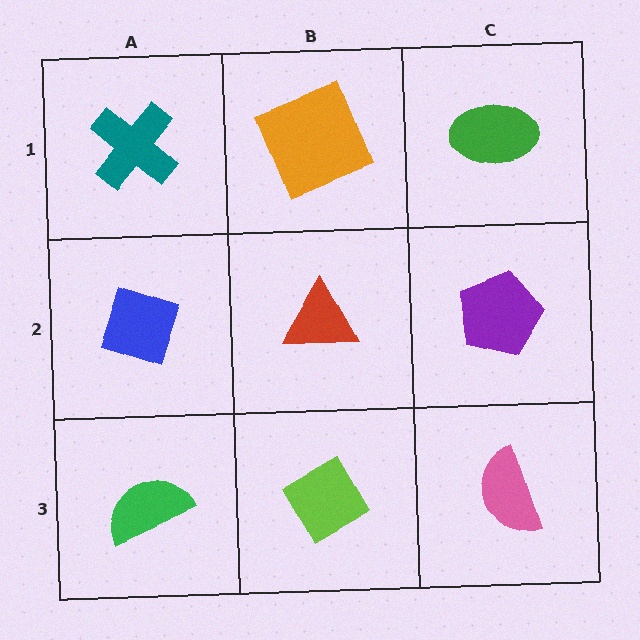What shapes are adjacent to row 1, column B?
A red triangle (row 2, column B), a teal cross (row 1, column A), a green ellipse (row 1, column C).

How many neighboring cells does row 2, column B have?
4.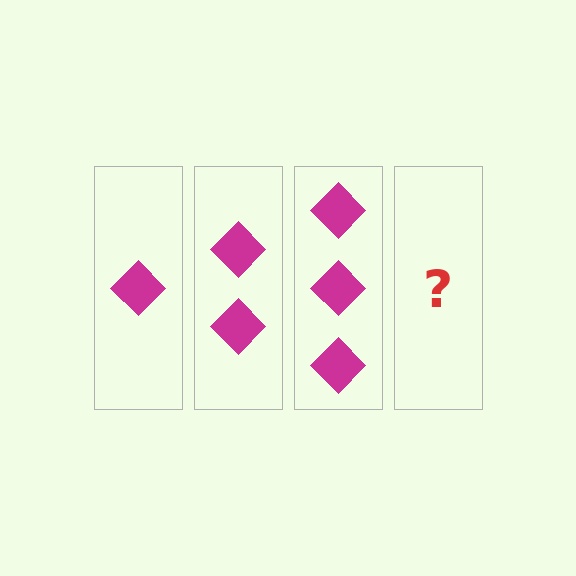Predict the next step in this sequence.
The next step is 4 diamonds.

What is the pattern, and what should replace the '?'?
The pattern is that each step adds one more diamond. The '?' should be 4 diamonds.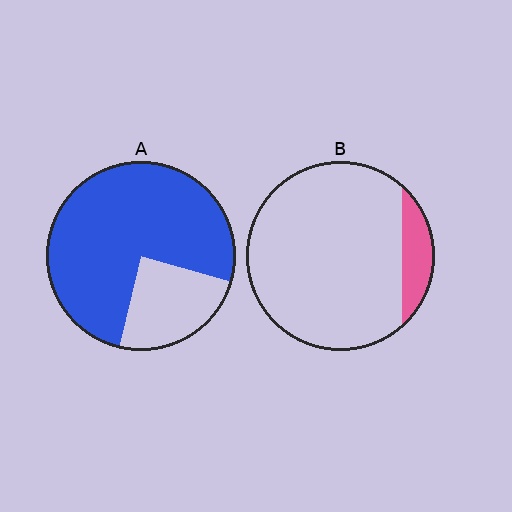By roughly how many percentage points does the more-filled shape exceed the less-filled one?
By roughly 65 percentage points (A over B).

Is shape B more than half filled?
No.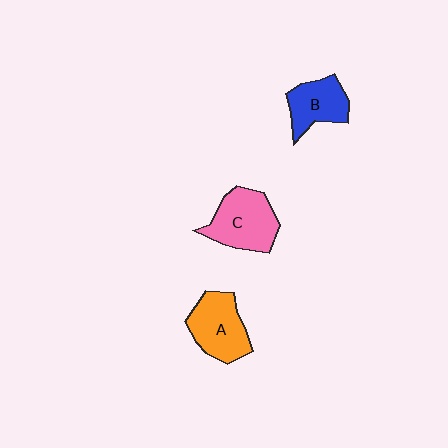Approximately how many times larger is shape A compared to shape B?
Approximately 1.2 times.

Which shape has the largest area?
Shape C (pink).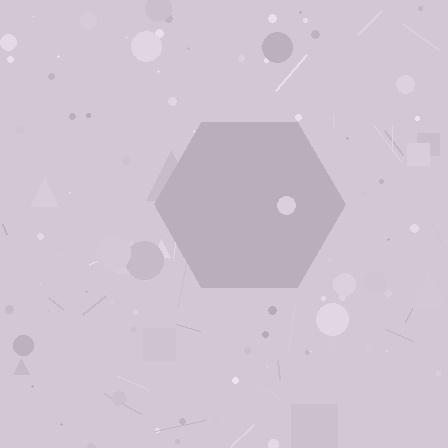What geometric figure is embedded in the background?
A hexagon is embedded in the background.